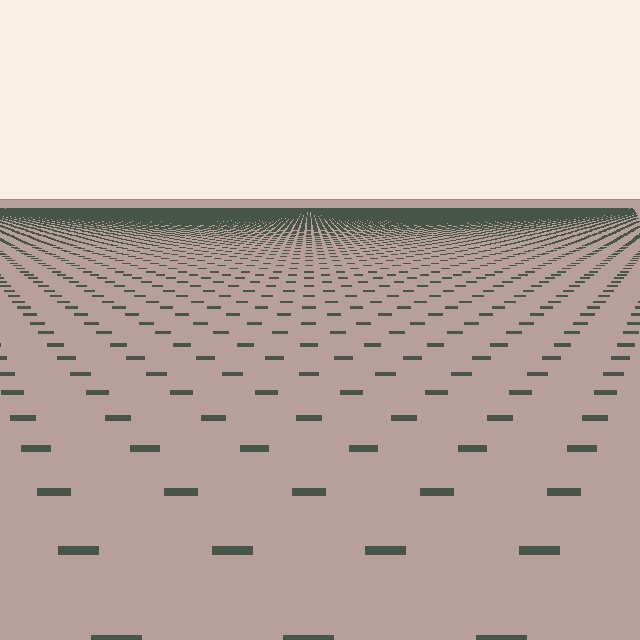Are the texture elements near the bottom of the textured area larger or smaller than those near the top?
Larger. Near the bottom, elements are closer to the viewer and appear at a bigger on-screen size.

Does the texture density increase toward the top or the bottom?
Density increases toward the top.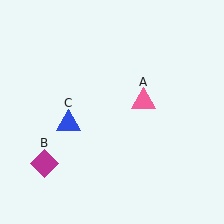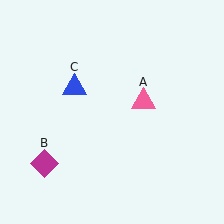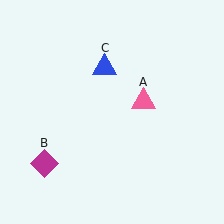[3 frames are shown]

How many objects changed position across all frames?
1 object changed position: blue triangle (object C).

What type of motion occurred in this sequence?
The blue triangle (object C) rotated clockwise around the center of the scene.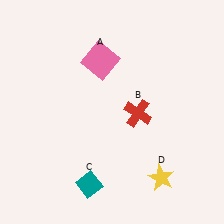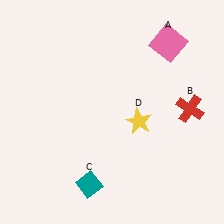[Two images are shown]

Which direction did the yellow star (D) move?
The yellow star (D) moved up.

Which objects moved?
The objects that moved are: the pink square (A), the red cross (B), the yellow star (D).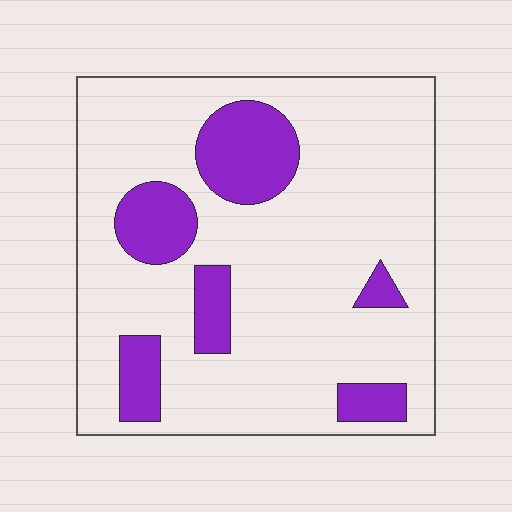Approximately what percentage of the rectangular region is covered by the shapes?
Approximately 20%.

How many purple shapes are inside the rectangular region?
6.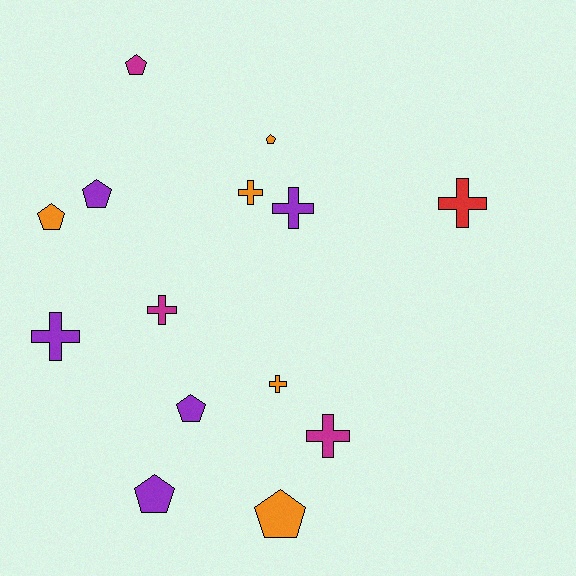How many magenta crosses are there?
There are 2 magenta crosses.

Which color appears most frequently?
Purple, with 5 objects.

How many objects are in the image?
There are 14 objects.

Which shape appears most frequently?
Cross, with 7 objects.